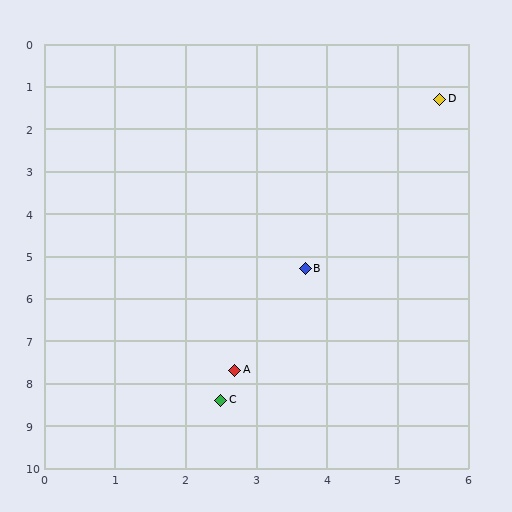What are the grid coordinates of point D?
Point D is at approximately (5.6, 1.3).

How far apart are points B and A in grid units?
Points B and A are about 2.6 grid units apart.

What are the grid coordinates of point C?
Point C is at approximately (2.5, 8.4).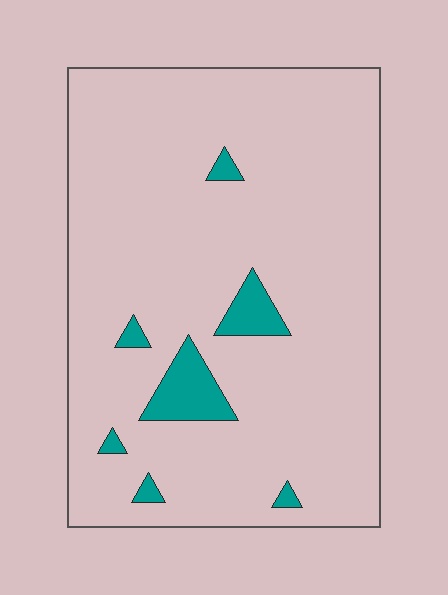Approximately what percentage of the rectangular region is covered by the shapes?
Approximately 5%.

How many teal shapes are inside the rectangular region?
7.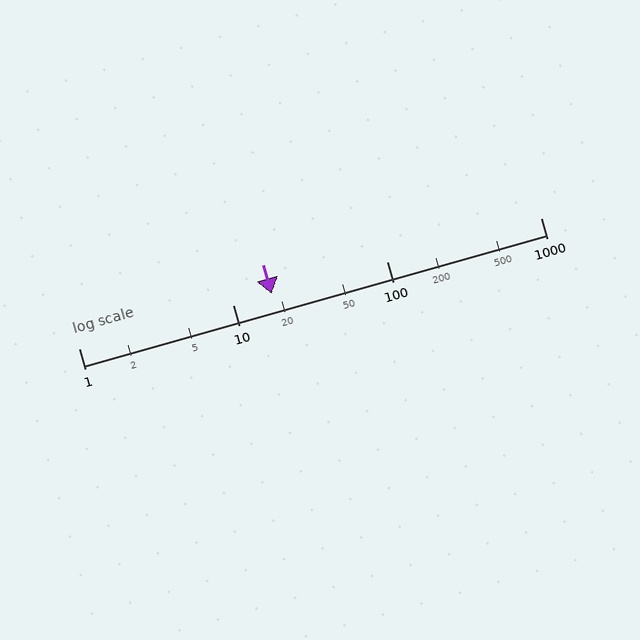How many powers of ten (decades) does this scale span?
The scale spans 3 decades, from 1 to 1000.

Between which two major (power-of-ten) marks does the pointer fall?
The pointer is between 10 and 100.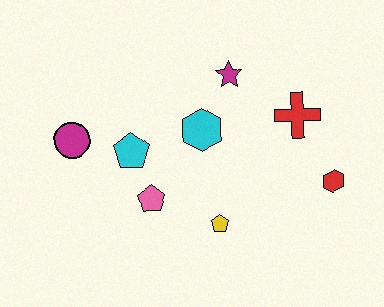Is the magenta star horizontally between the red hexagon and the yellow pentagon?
Yes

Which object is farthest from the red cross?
The magenta circle is farthest from the red cross.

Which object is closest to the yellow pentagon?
The pink pentagon is closest to the yellow pentagon.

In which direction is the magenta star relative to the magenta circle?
The magenta star is to the right of the magenta circle.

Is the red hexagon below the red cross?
Yes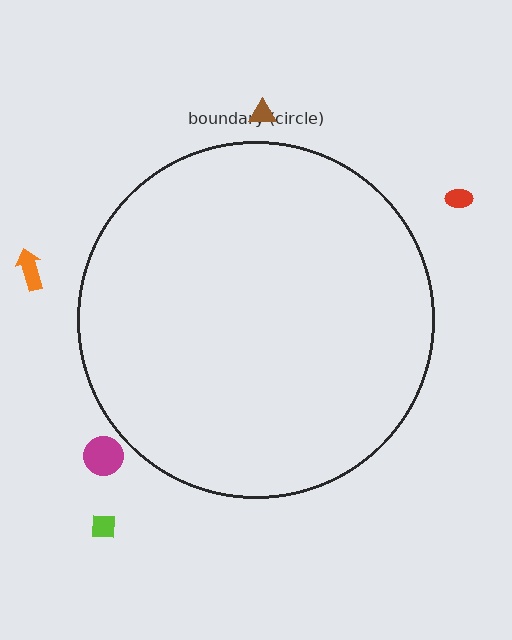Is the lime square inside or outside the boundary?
Outside.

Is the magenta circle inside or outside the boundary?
Outside.